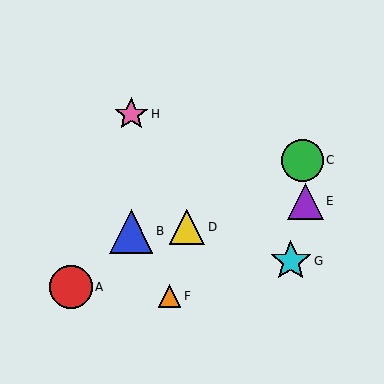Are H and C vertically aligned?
No, H is at x≈131 and C is at x≈303.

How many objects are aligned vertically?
2 objects (B, H) are aligned vertically.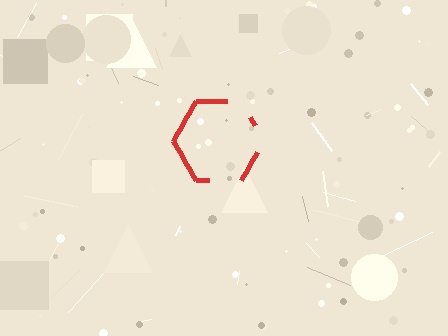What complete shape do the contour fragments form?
The contour fragments form a hexagon.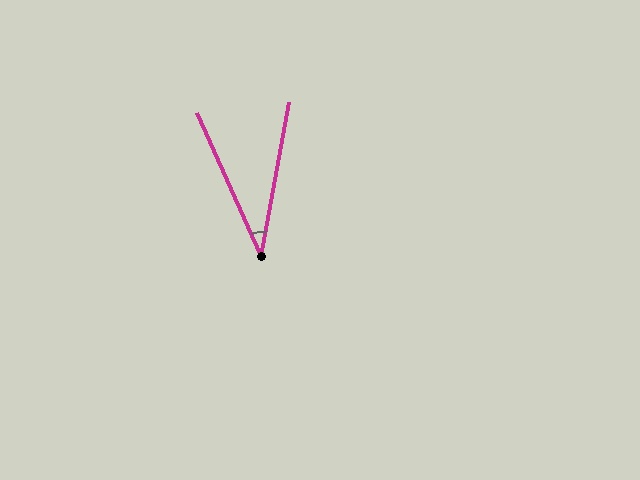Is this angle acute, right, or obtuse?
It is acute.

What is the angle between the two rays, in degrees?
Approximately 34 degrees.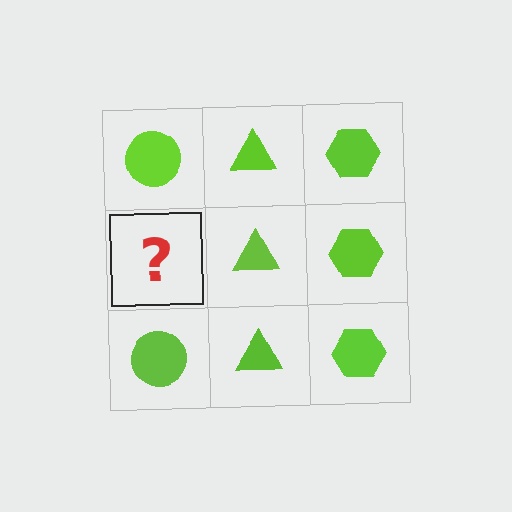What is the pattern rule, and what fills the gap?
The rule is that each column has a consistent shape. The gap should be filled with a lime circle.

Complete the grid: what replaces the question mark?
The question mark should be replaced with a lime circle.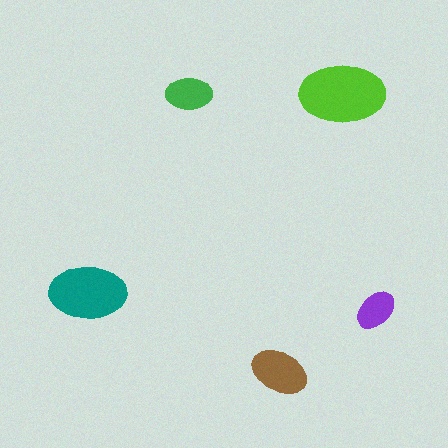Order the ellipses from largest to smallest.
the lime one, the teal one, the brown one, the green one, the purple one.